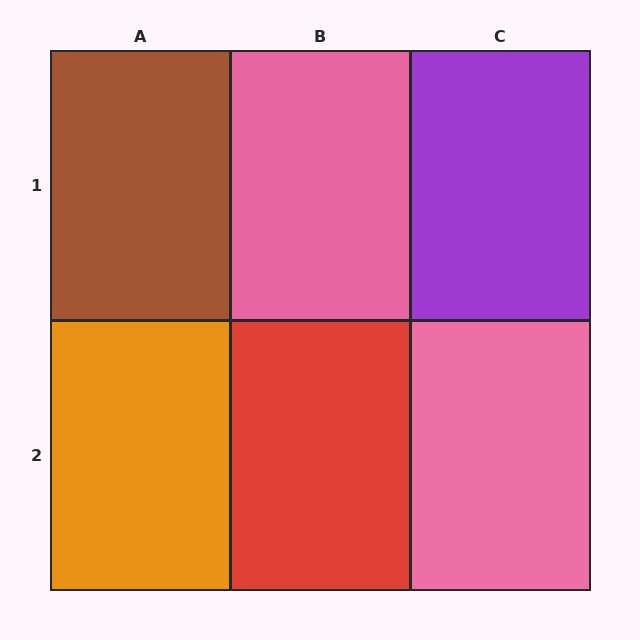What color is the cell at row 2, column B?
Red.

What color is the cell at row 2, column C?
Pink.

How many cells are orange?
1 cell is orange.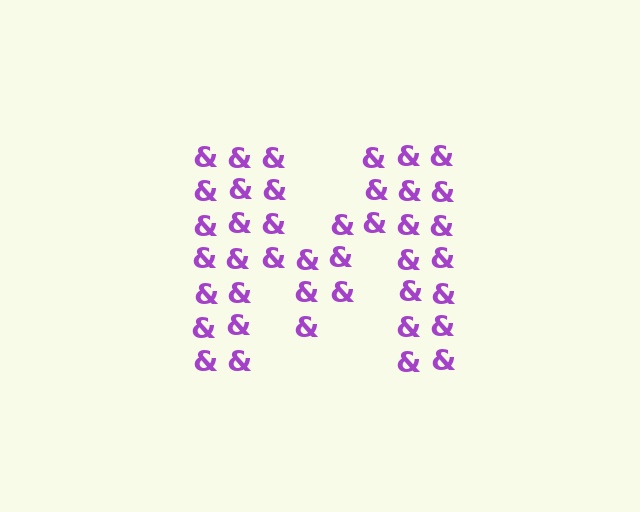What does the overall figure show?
The overall figure shows the letter M.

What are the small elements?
The small elements are ampersands.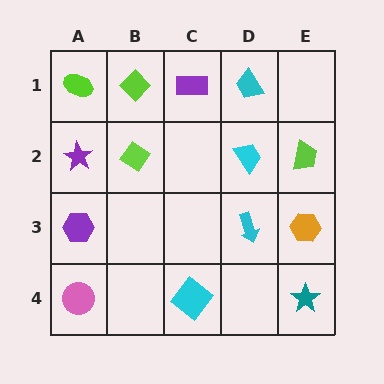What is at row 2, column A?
A purple star.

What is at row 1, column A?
A lime ellipse.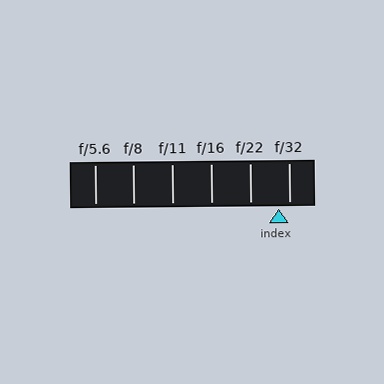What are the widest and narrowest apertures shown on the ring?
The widest aperture shown is f/5.6 and the narrowest is f/32.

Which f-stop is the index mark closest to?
The index mark is closest to f/32.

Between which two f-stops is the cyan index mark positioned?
The index mark is between f/22 and f/32.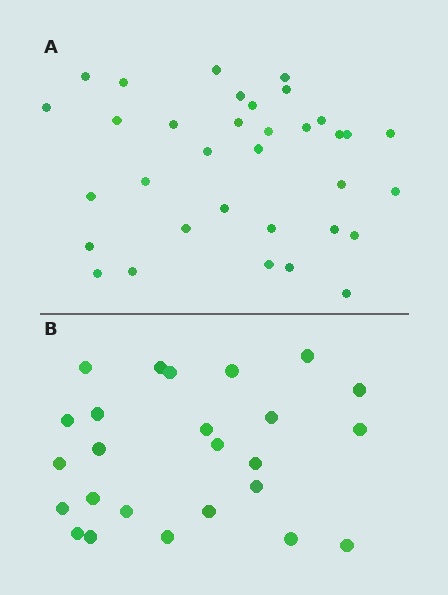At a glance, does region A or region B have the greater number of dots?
Region A (the top region) has more dots.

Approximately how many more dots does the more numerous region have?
Region A has roughly 8 or so more dots than region B.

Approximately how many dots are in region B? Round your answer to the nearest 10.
About 20 dots. (The exact count is 25, which rounds to 20.)